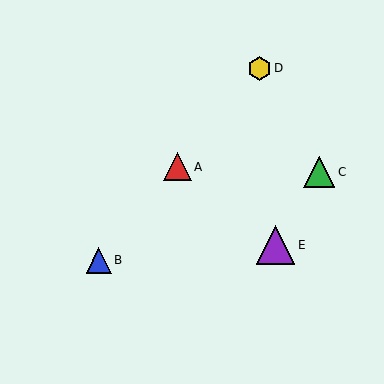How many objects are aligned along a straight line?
3 objects (A, B, D) are aligned along a straight line.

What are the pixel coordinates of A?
Object A is at (177, 167).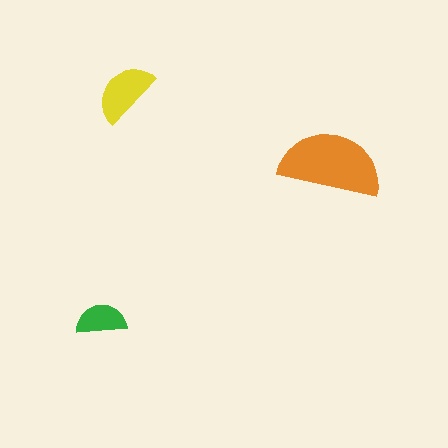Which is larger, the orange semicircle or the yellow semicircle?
The orange one.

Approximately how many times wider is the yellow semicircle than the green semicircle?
About 1.5 times wider.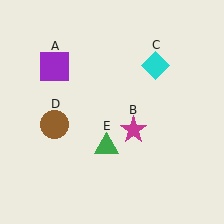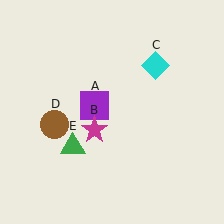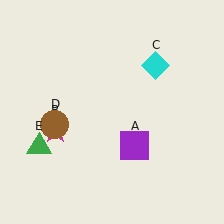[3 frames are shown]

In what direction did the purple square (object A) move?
The purple square (object A) moved down and to the right.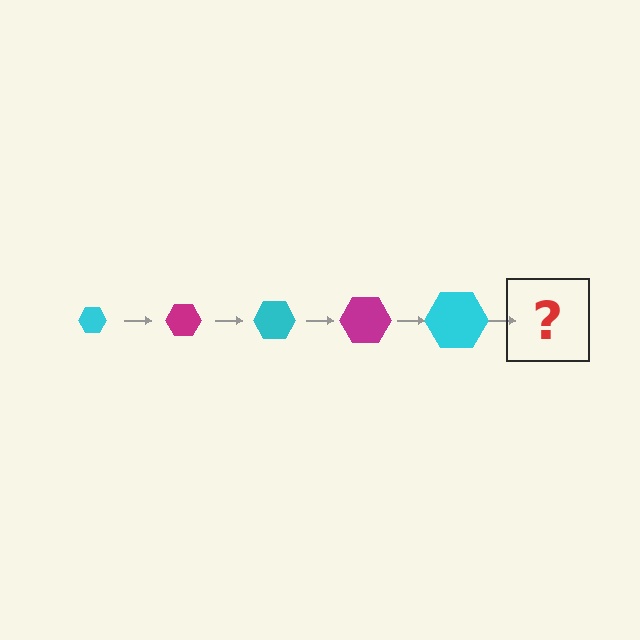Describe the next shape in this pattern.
It should be a magenta hexagon, larger than the previous one.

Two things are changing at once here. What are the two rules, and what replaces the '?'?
The two rules are that the hexagon grows larger each step and the color cycles through cyan and magenta. The '?' should be a magenta hexagon, larger than the previous one.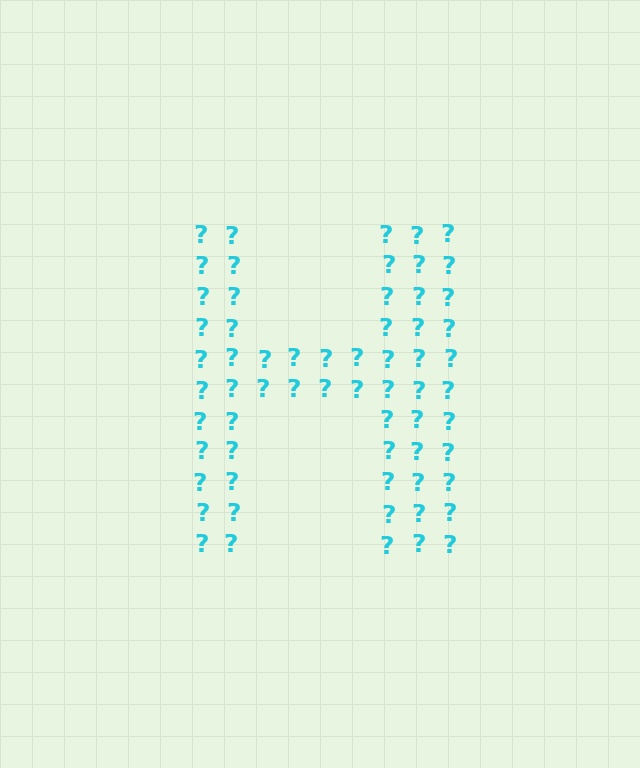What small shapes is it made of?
It is made of small question marks.